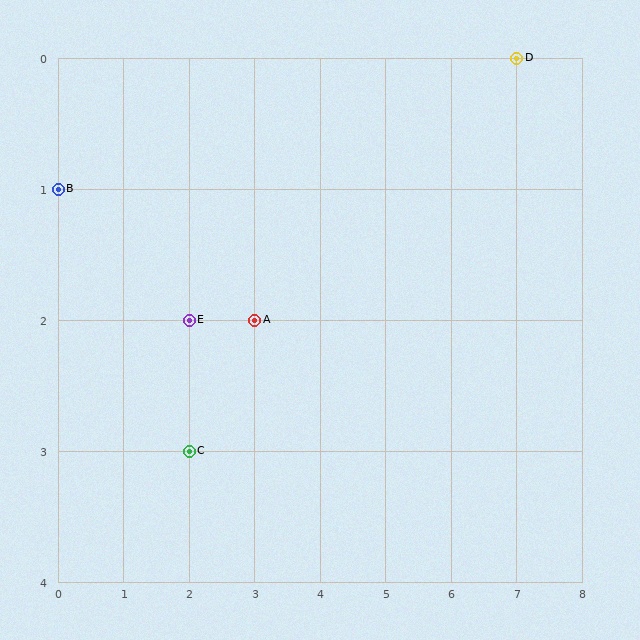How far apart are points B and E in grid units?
Points B and E are 2 columns and 1 row apart (about 2.2 grid units diagonally).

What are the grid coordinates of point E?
Point E is at grid coordinates (2, 2).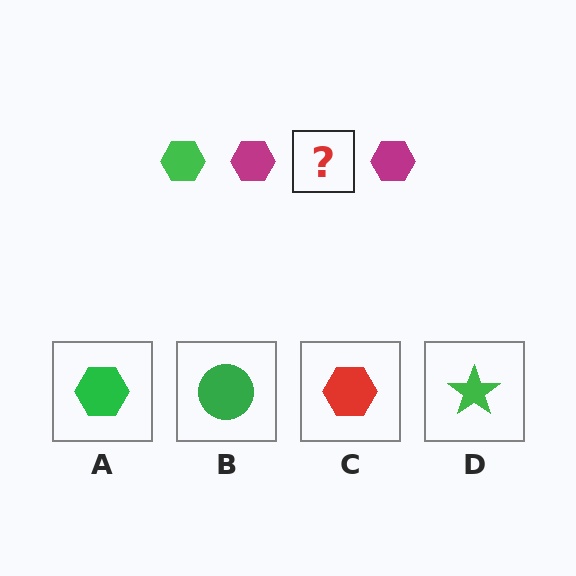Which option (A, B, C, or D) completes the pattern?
A.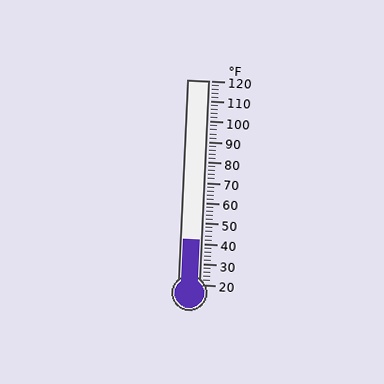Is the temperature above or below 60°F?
The temperature is below 60°F.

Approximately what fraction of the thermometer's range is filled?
The thermometer is filled to approximately 20% of its range.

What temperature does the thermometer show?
The thermometer shows approximately 42°F.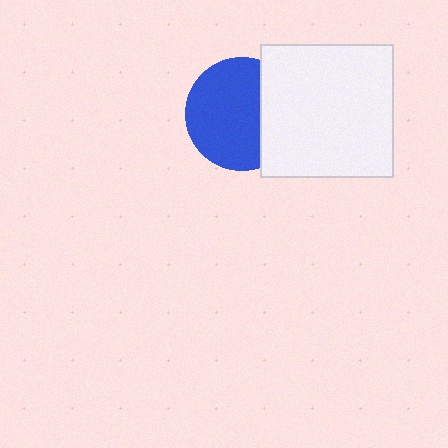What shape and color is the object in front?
The object in front is a white square.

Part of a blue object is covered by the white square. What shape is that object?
It is a circle.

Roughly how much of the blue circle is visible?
Most of it is visible (roughly 69%).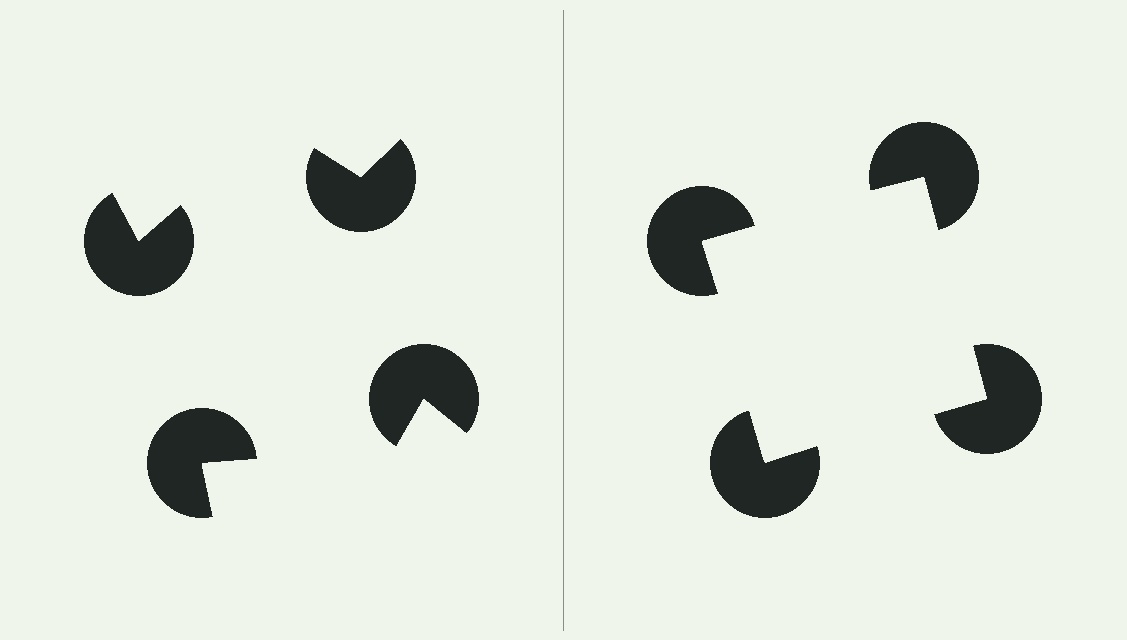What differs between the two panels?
The pac-man discs are positioned identically on both sides; only the wedge orientations differ. On the right they align to a square; on the left they are misaligned.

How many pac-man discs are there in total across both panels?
8 — 4 on each side.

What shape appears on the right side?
An illusory square.